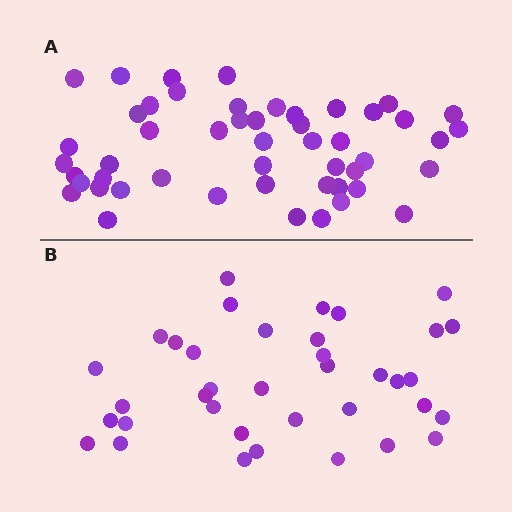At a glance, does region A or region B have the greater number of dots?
Region A (the top region) has more dots.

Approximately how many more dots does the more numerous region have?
Region A has approximately 15 more dots than region B.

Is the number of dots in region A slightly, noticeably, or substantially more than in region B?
Region A has noticeably more, but not dramatically so. The ratio is roughly 1.4 to 1.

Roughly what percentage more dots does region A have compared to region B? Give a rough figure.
About 35% more.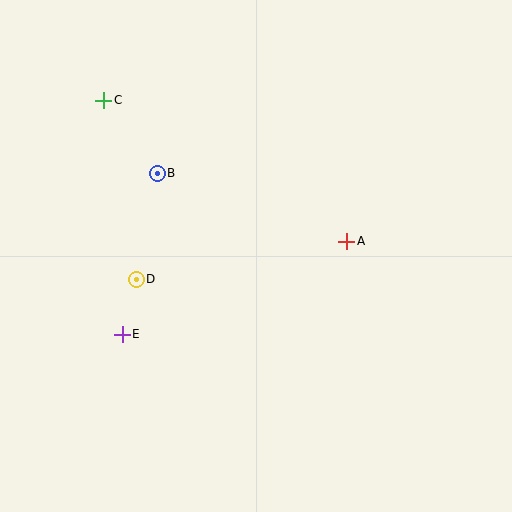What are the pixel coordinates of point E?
Point E is at (122, 334).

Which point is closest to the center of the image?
Point A at (347, 241) is closest to the center.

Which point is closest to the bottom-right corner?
Point A is closest to the bottom-right corner.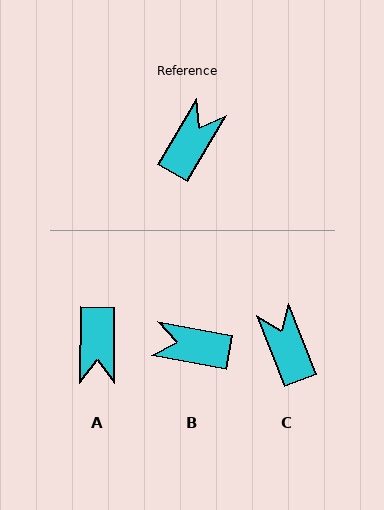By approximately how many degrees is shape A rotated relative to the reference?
Approximately 150 degrees clockwise.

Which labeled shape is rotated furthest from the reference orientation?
A, about 150 degrees away.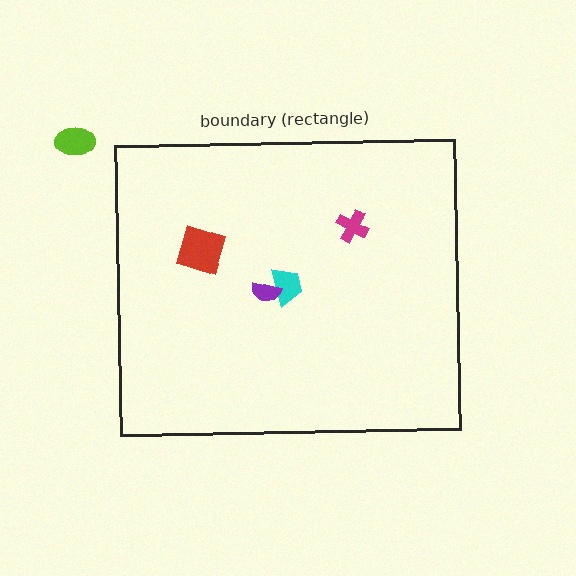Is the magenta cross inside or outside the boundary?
Inside.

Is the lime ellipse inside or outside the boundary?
Outside.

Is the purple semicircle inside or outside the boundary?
Inside.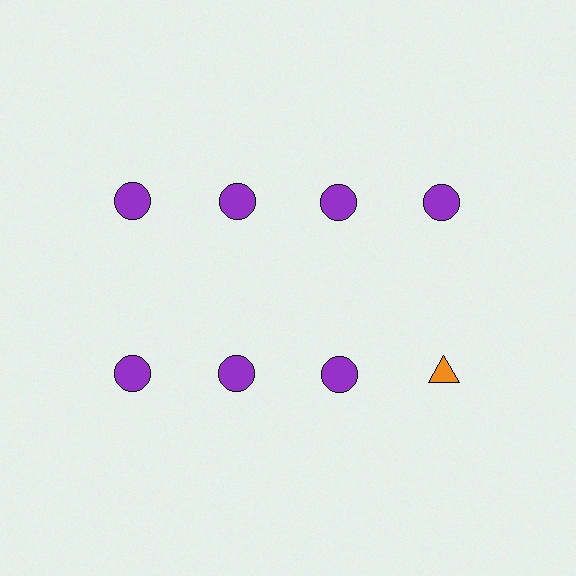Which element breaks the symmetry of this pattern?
The orange triangle in the second row, second from right column breaks the symmetry. All other shapes are purple circles.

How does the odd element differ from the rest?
It differs in both color (orange instead of purple) and shape (triangle instead of circle).